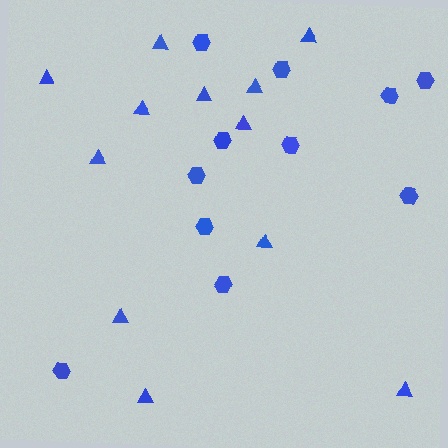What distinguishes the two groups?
There are 2 groups: one group of hexagons (11) and one group of triangles (12).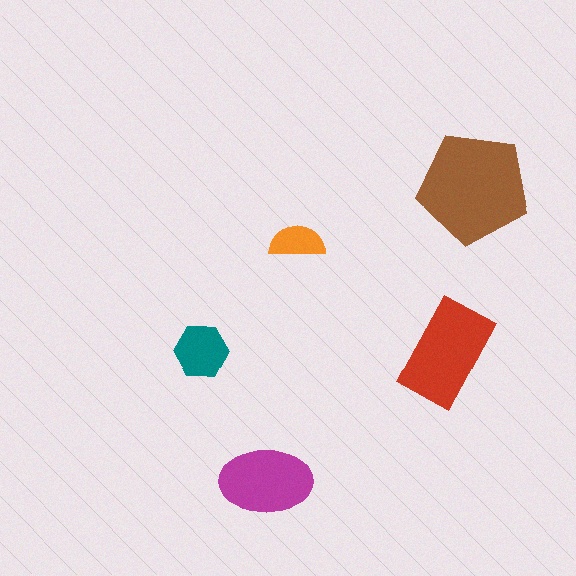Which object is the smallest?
The orange semicircle.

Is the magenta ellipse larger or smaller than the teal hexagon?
Larger.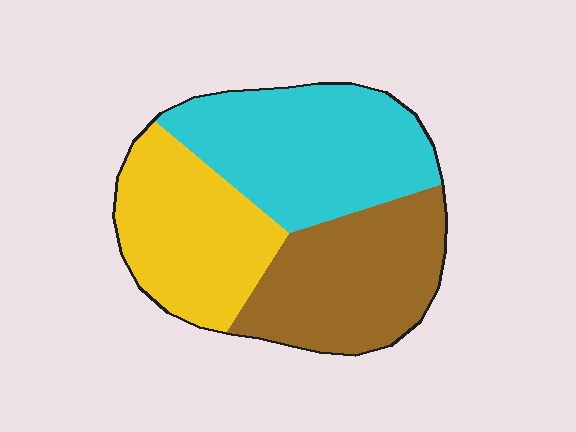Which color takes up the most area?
Cyan, at roughly 40%.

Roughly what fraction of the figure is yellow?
Yellow takes up about one third (1/3) of the figure.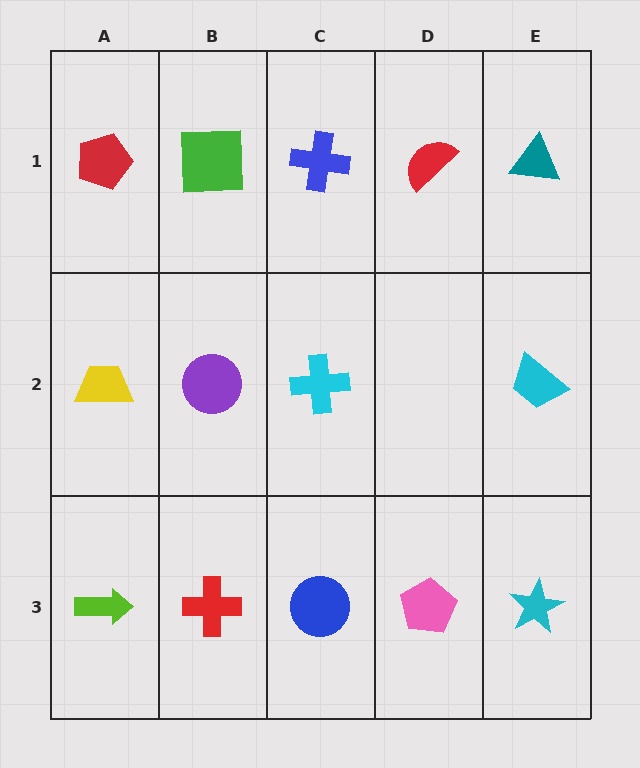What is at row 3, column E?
A cyan star.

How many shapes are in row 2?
4 shapes.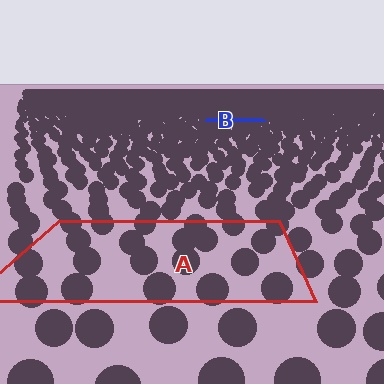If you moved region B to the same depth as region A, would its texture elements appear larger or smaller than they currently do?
They would appear larger. At a closer depth, the same texture elements are projected at a bigger on-screen size.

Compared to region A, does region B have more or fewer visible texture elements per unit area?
Region B has more texture elements per unit area — they are packed more densely because it is farther away.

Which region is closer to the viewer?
Region A is closer. The texture elements there are larger and more spread out.